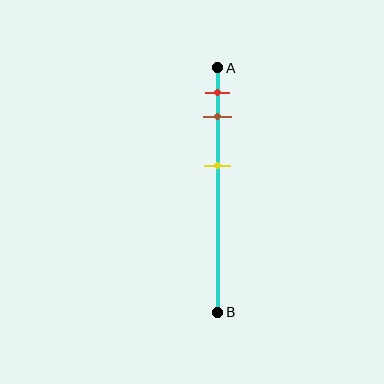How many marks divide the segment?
There are 3 marks dividing the segment.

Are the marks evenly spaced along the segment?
No, the marks are not evenly spaced.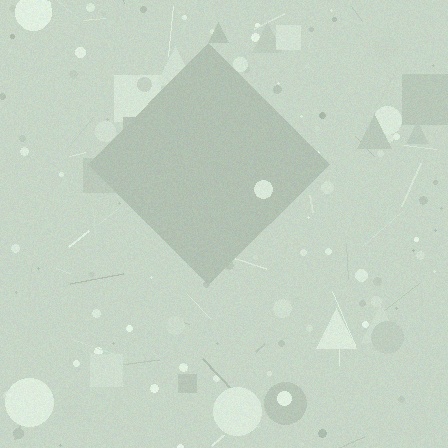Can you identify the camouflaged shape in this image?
The camouflaged shape is a diamond.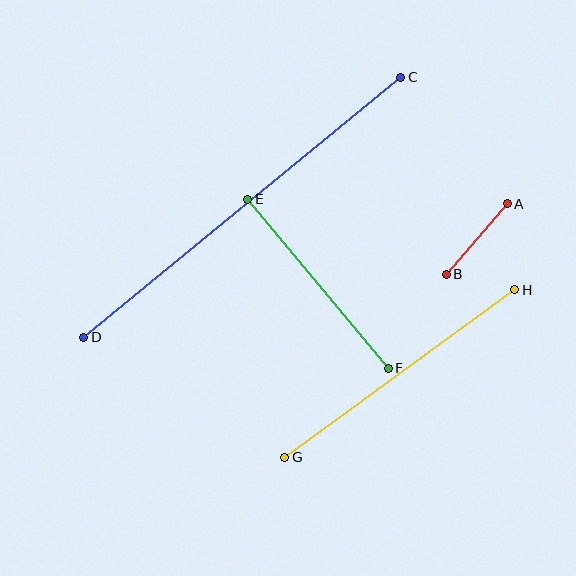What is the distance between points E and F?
The distance is approximately 219 pixels.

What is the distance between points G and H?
The distance is approximately 284 pixels.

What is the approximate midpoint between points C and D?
The midpoint is at approximately (242, 207) pixels.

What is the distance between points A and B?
The distance is approximately 93 pixels.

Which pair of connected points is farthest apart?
Points C and D are farthest apart.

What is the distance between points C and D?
The distance is approximately 410 pixels.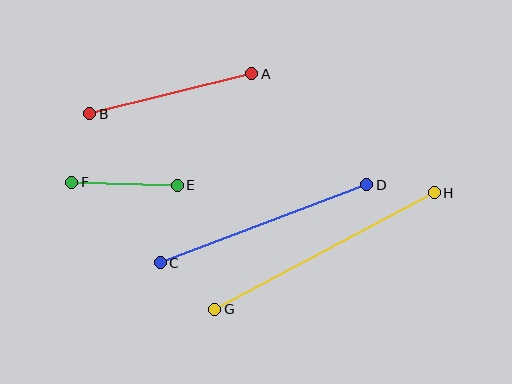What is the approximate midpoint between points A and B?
The midpoint is at approximately (171, 94) pixels.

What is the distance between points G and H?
The distance is approximately 249 pixels.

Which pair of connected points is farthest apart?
Points G and H are farthest apart.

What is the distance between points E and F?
The distance is approximately 106 pixels.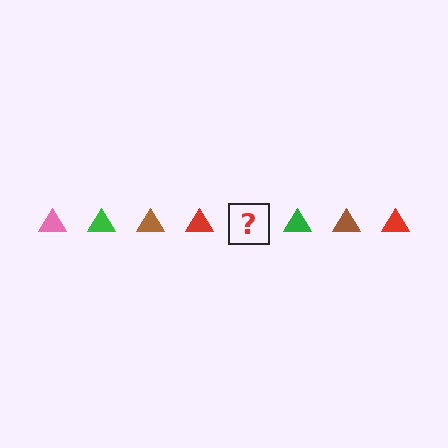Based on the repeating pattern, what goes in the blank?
The blank should be a pink triangle.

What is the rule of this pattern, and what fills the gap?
The rule is that the pattern cycles through pink, green, brown, red triangles. The gap should be filled with a pink triangle.